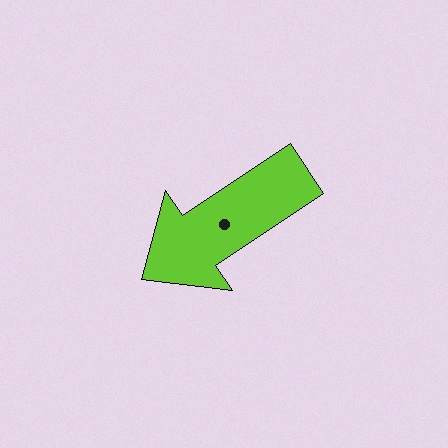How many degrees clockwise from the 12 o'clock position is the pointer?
Approximately 236 degrees.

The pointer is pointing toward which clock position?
Roughly 8 o'clock.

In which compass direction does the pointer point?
Southwest.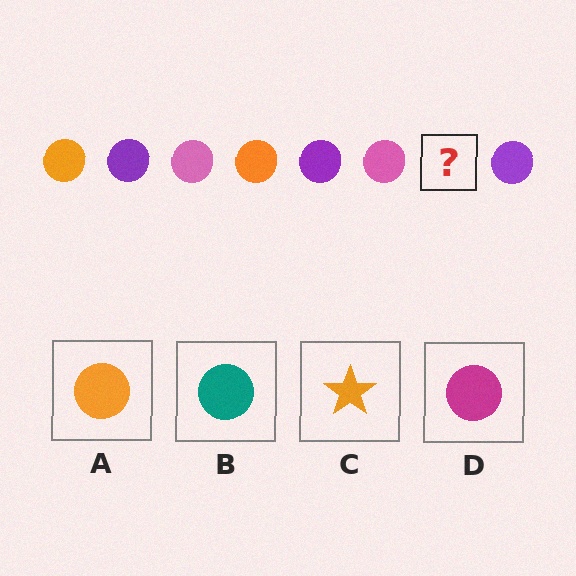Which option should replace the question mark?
Option A.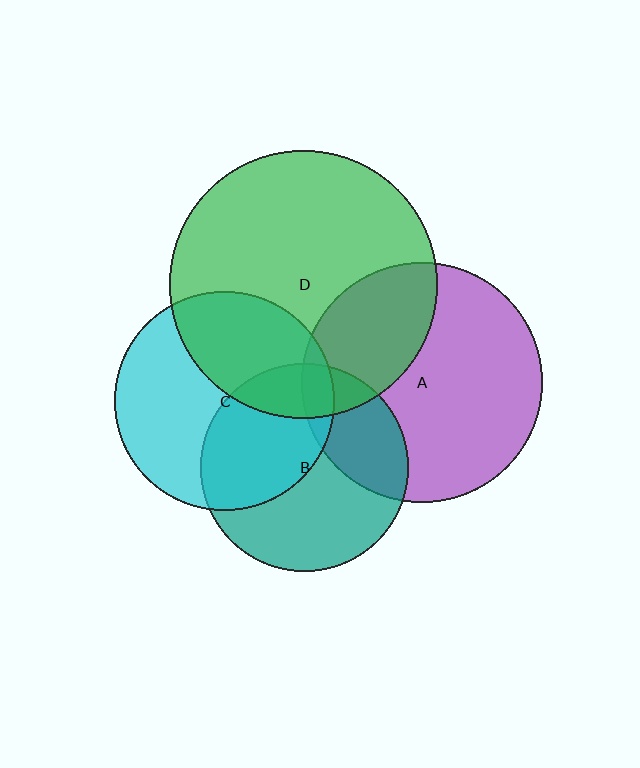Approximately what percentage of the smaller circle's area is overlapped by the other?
Approximately 45%.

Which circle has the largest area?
Circle D (green).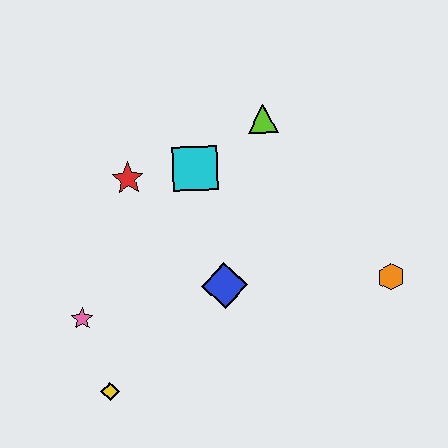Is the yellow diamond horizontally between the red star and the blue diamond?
No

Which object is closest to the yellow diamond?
The pink star is closest to the yellow diamond.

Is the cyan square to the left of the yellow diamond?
No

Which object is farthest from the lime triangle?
The yellow diamond is farthest from the lime triangle.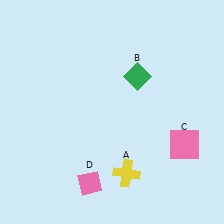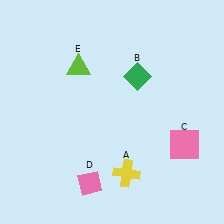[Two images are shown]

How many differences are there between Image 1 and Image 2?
There is 1 difference between the two images.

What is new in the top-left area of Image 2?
A lime triangle (E) was added in the top-left area of Image 2.